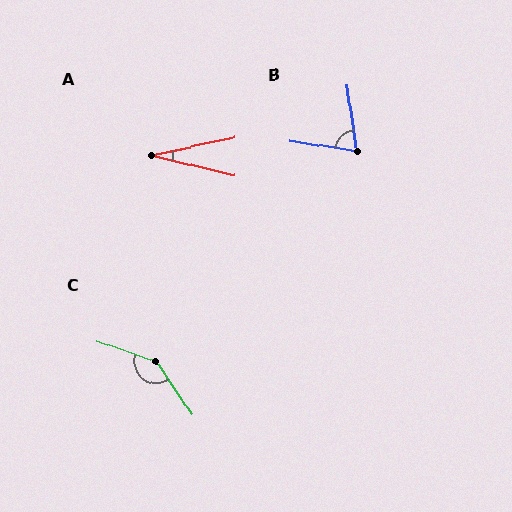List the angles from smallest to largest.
A (25°), B (73°), C (144°).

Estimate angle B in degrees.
Approximately 73 degrees.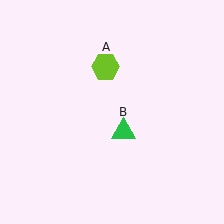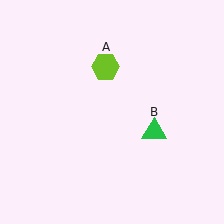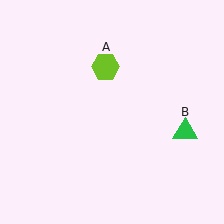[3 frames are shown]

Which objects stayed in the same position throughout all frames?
Lime hexagon (object A) remained stationary.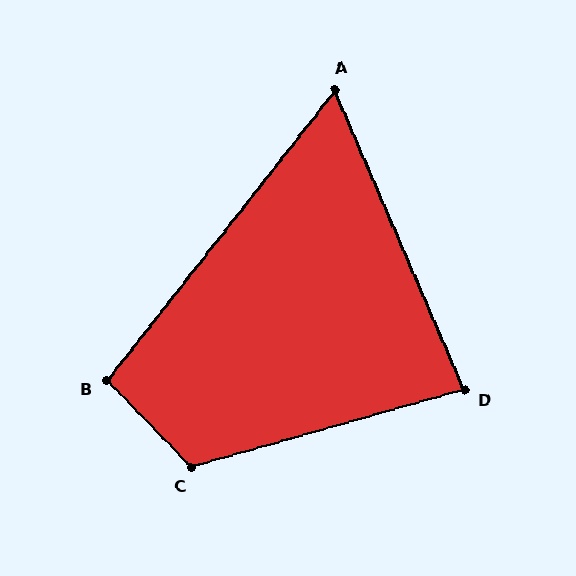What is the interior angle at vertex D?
Approximately 83 degrees (acute).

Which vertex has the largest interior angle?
C, at approximately 118 degrees.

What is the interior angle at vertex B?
Approximately 97 degrees (obtuse).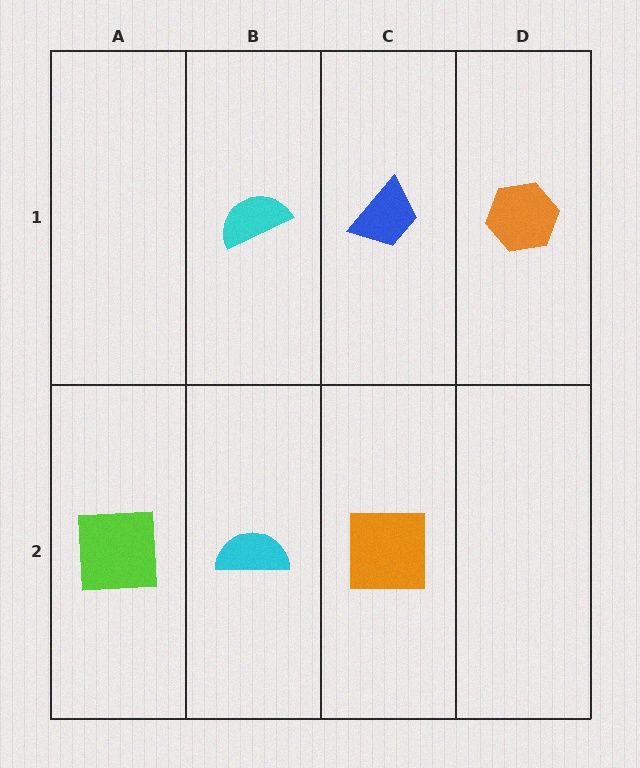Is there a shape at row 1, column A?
No, that cell is empty.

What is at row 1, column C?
A blue trapezoid.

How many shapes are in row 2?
3 shapes.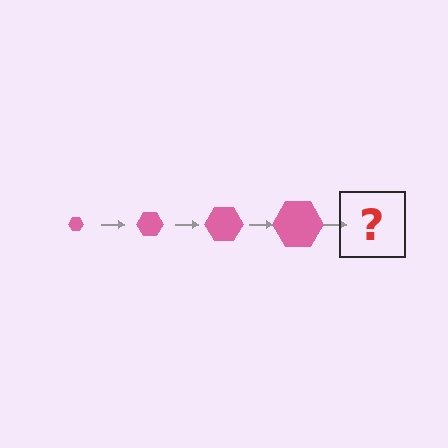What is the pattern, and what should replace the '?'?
The pattern is that the hexagon gets progressively larger each step. The '?' should be a pink hexagon, larger than the previous one.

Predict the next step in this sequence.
The next step is a pink hexagon, larger than the previous one.